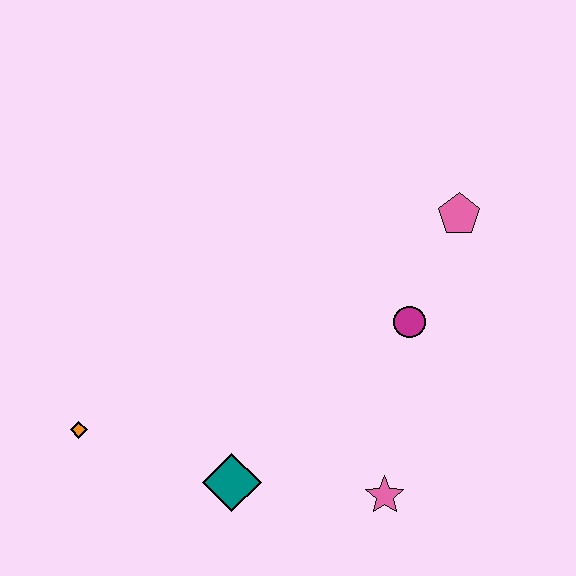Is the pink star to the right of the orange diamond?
Yes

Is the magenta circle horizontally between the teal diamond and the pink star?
No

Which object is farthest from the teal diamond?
The pink pentagon is farthest from the teal diamond.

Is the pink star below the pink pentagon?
Yes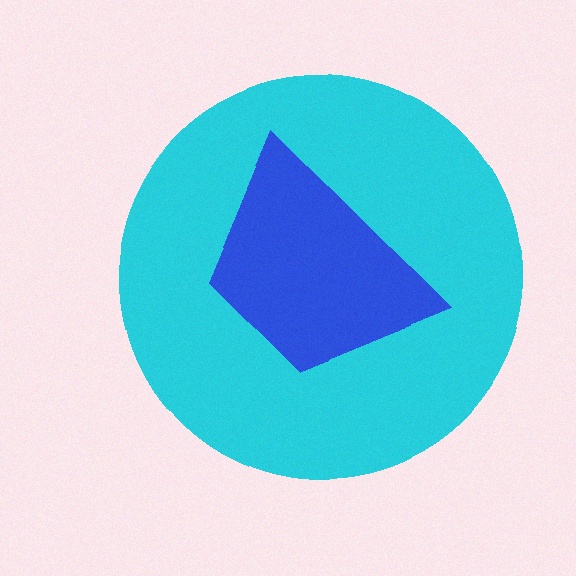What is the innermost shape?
The blue trapezoid.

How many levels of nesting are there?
2.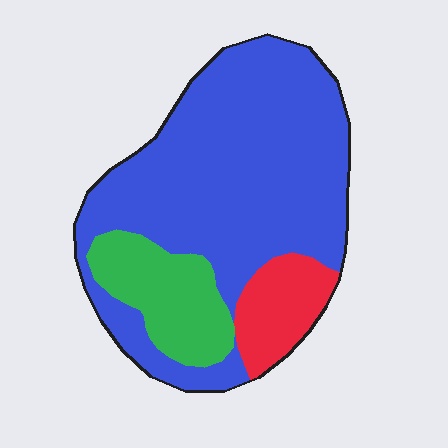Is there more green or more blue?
Blue.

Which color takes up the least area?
Red, at roughly 10%.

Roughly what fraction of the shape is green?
Green takes up about one sixth (1/6) of the shape.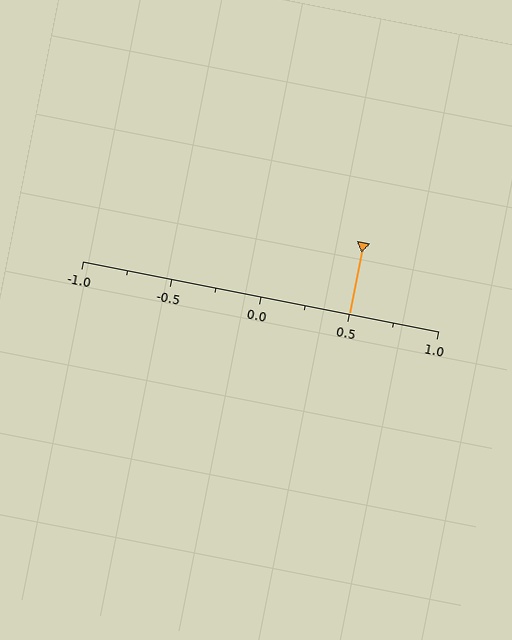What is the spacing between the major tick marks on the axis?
The major ticks are spaced 0.5 apart.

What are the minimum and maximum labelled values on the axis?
The axis runs from -1.0 to 1.0.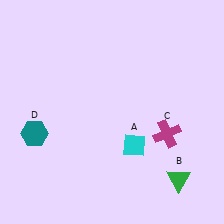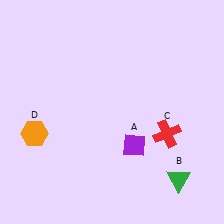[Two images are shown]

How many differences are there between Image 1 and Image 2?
There are 3 differences between the two images.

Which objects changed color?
A changed from cyan to purple. C changed from magenta to red. D changed from teal to orange.